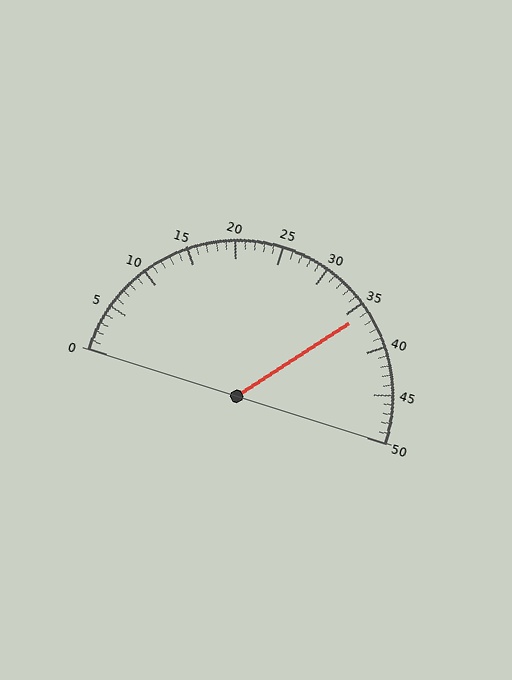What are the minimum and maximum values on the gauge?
The gauge ranges from 0 to 50.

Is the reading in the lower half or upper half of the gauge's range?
The reading is in the upper half of the range (0 to 50).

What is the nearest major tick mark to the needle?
The nearest major tick mark is 35.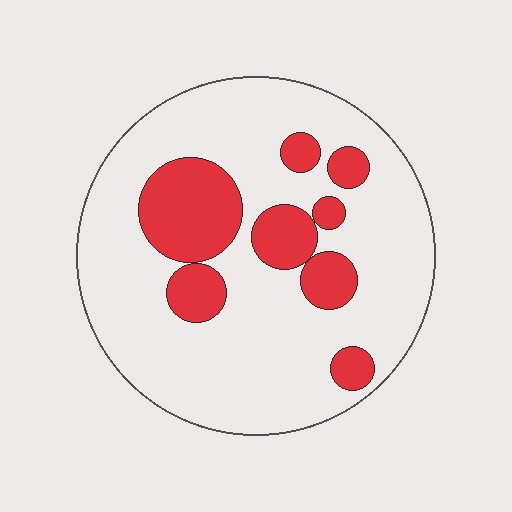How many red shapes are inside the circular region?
8.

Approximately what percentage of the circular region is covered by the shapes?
Approximately 25%.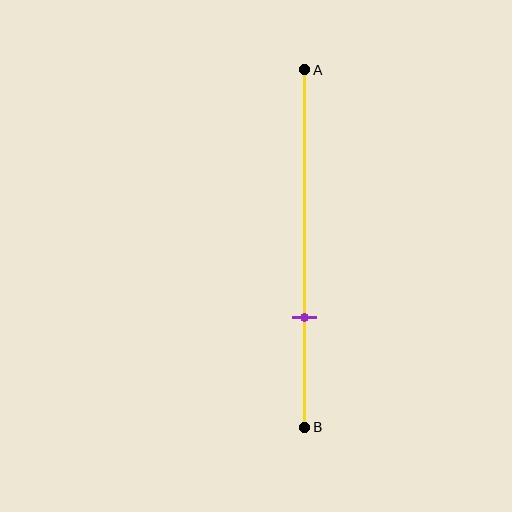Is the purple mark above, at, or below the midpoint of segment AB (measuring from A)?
The purple mark is below the midpoint of segment AB.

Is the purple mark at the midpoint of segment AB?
No, the mark is at about 70% from A, not at the 50% midpoint.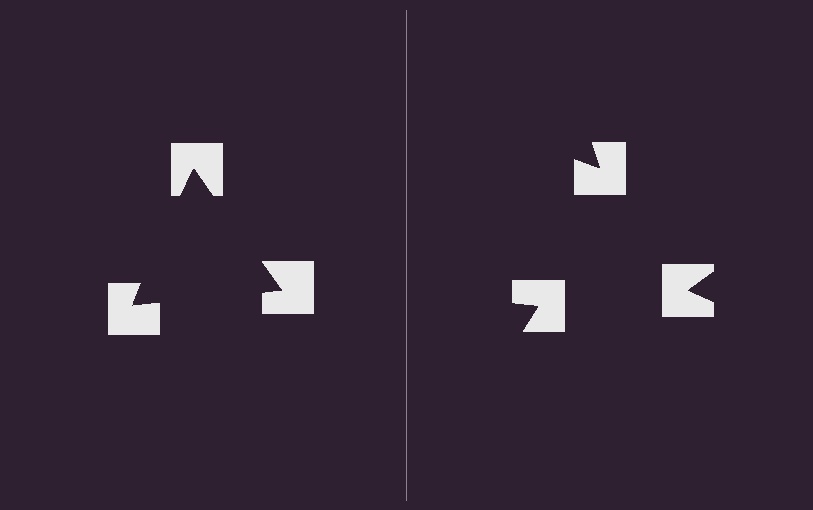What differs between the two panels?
The notched squares are positioned identically on both sides; only the wedge orientations differ. On the left they align to a triangle; on the right they are misaligned.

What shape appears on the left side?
An illusory triangle.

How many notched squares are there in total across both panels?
6 — 3 on each side.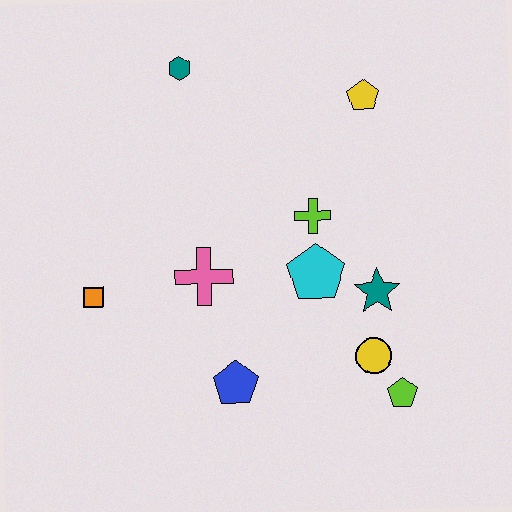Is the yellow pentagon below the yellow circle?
No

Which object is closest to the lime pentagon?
The yellow circle is closest to the lime pentagon.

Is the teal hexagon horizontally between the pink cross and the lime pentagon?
No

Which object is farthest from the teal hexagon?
The lime pentagon is farthest from the teal hexagon.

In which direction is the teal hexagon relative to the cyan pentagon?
The teal hexagon is above the cyan pentagon.